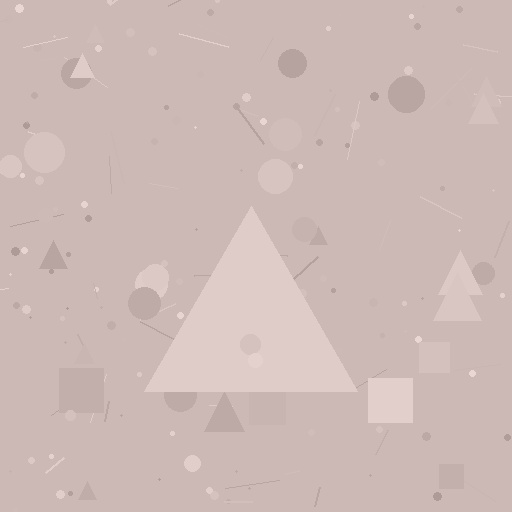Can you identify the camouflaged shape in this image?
The camouflaged shape is a triangle.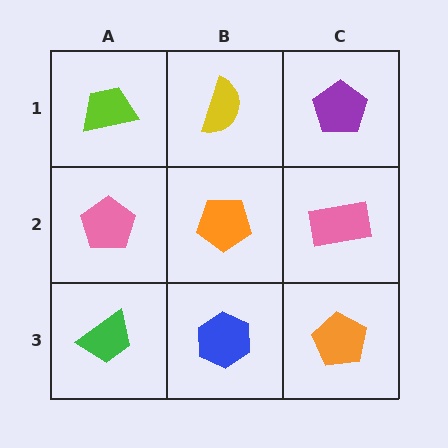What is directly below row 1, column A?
A pink pentagon.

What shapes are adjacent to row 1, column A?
A pink pentagon (row 2, column A), a yellow semicircle (row 1, column B).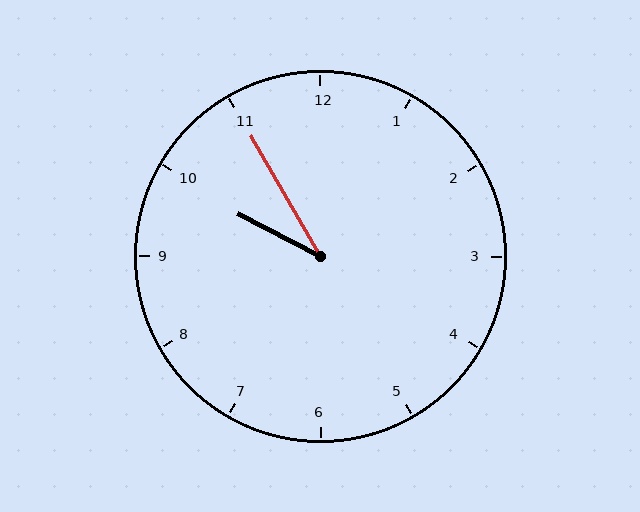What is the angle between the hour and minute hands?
Approximately 32 degrees.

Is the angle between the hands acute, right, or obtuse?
It is acute.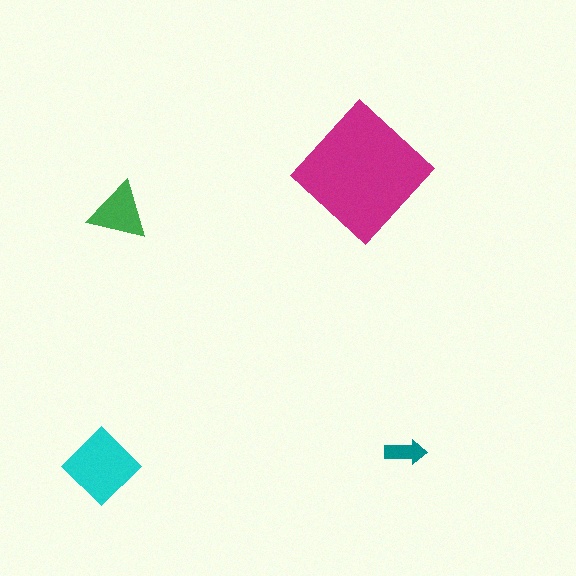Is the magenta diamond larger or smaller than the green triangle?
Larger.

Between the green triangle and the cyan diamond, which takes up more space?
The cyan diamond.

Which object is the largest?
The magenta diamond.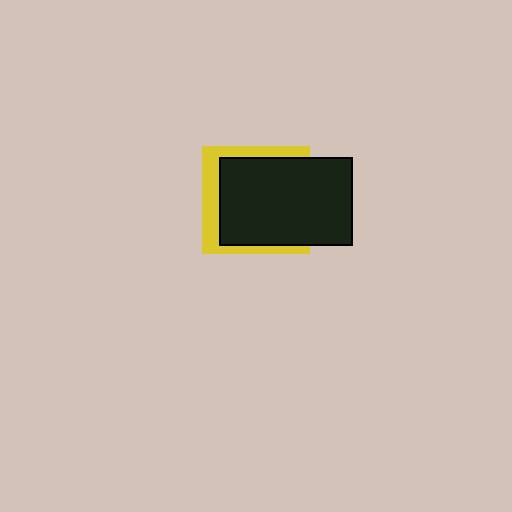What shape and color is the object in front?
The object in front is a black rectangle.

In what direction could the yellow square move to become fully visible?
The yellow square could move toward the upper-left. That would shift it out from behind the black rectangle entirely.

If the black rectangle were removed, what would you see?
You would see the complete yellow square.